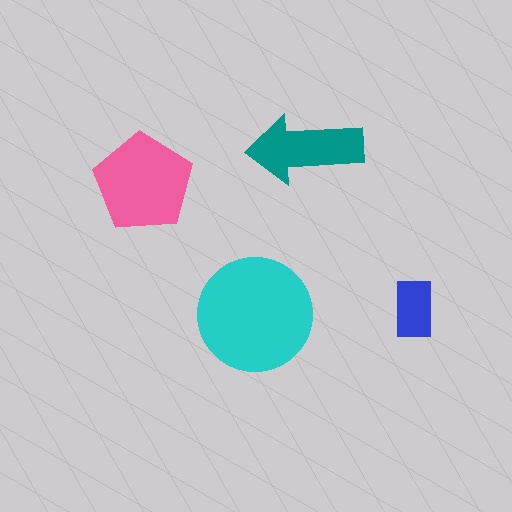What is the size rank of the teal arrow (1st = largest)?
3rd.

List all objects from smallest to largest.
The blue rectangle, the teal arrow, the pink pentagon, the cyan circle.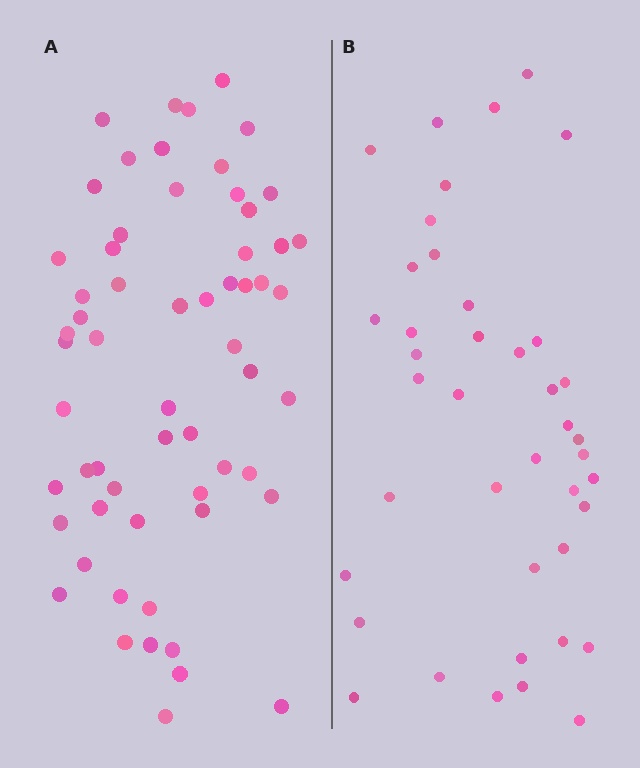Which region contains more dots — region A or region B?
Region A (the left region) has more dots.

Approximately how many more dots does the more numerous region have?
Region A has approximately 20 more dots than region B.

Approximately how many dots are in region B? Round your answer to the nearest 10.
About 40 dots. (The exact count is 41, which rounds to 40.)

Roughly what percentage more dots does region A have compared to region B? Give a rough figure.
About 45% more.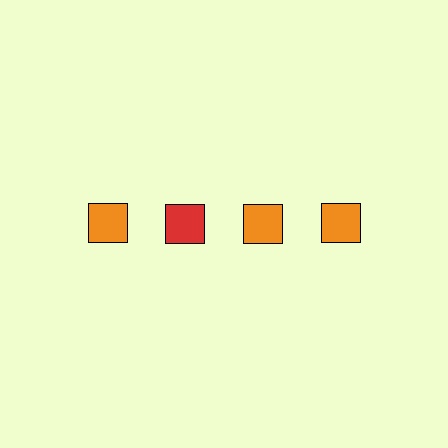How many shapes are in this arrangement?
There are 4 shapes arranged in a grid pattern.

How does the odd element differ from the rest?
It has a different color: red instead of orange.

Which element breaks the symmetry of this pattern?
The red square in the top row, second from left column breaks the symmetry. All other shapes are orange squares.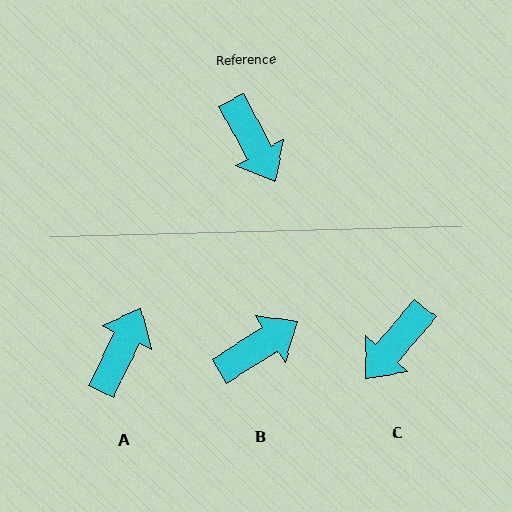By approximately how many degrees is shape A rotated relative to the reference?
Approximately 126 degrees counter-clockwise.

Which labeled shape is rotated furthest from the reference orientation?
A, about 126 degrees away.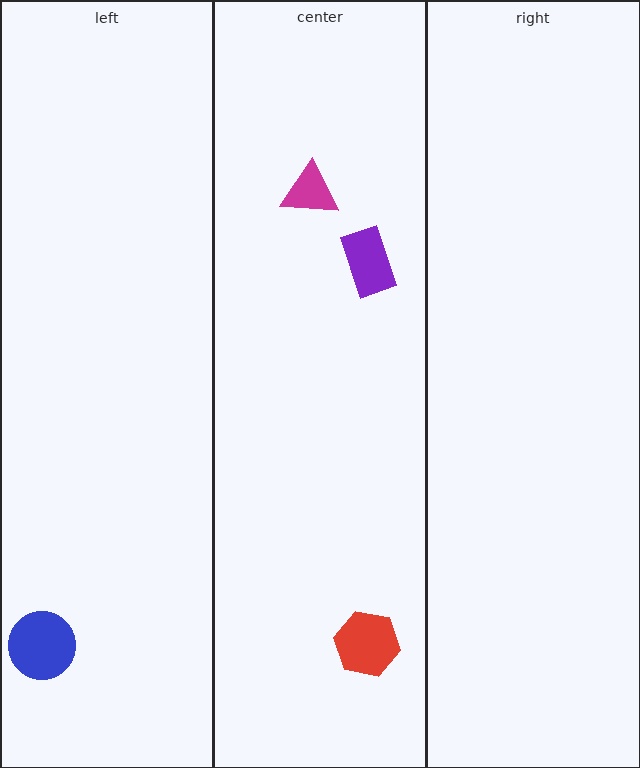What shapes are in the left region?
The blue circle.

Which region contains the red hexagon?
The center region.